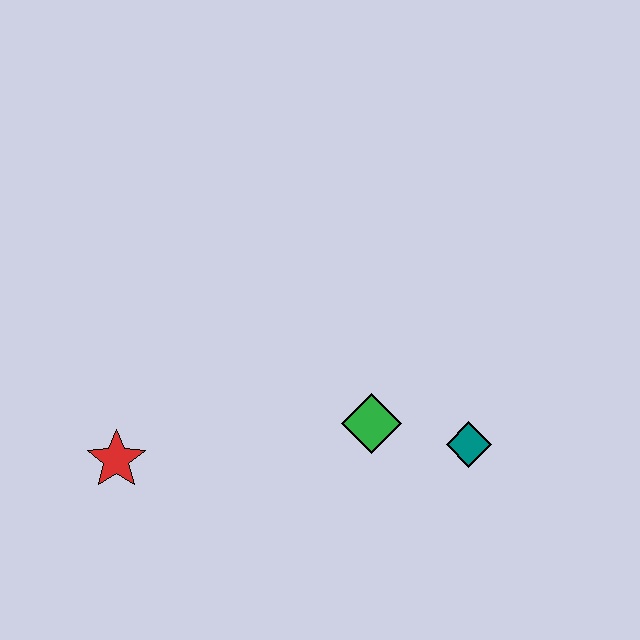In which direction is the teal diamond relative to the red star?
The teal diamond is to the right of the red star.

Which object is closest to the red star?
The green diamond is closest to the red star.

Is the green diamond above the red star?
Yes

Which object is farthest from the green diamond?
The red star is farthest from the green diamond.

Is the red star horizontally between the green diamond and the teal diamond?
No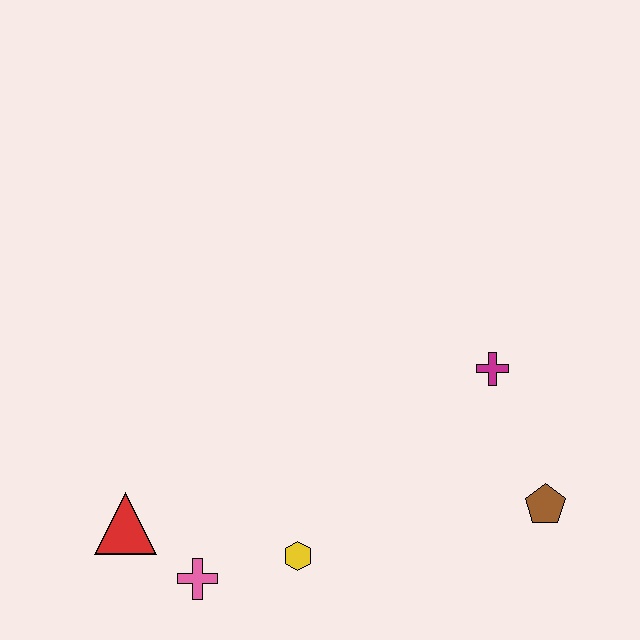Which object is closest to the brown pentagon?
The magenta cross is closest to the brown pentagon.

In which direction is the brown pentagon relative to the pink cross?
The brown pentagon is to the right of the pink cross.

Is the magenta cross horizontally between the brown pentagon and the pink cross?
Yes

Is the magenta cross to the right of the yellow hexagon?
Yes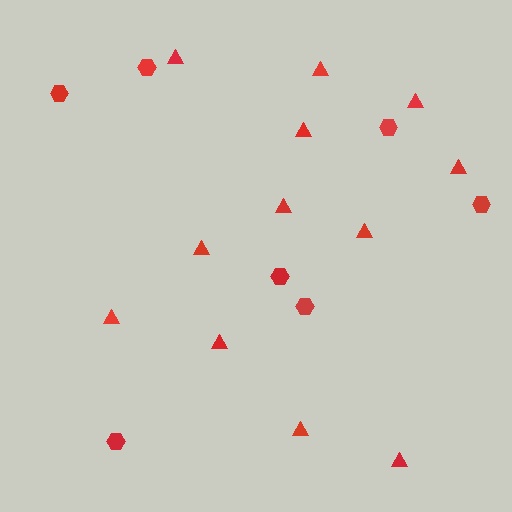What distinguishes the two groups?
There are 2 groups: one group of triangles (12) and one group of hexagons (7).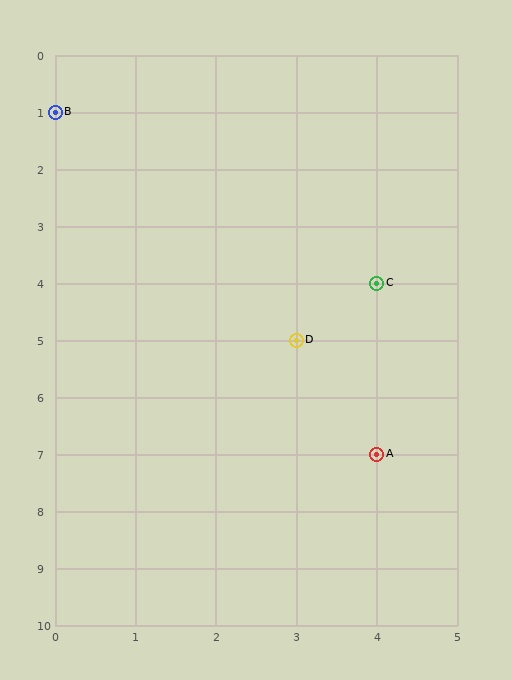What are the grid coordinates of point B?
Point B is at grid coordinates (0, 1).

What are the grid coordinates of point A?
Point A is at grid coordinates (4, 7).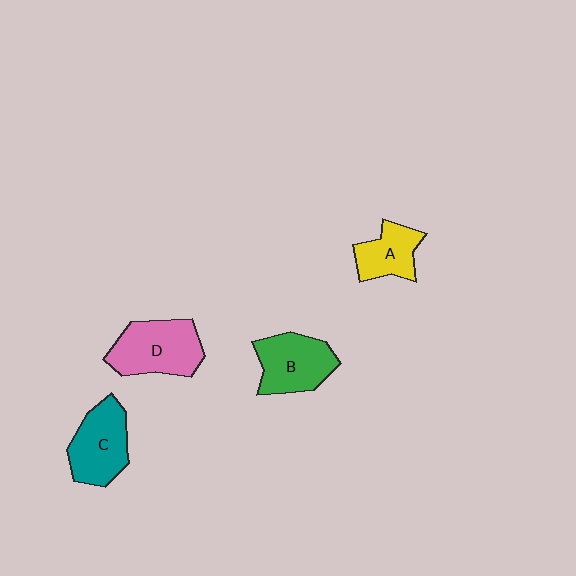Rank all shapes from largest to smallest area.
From largest to smallest: D (pink), C (teal), B (green), A (yellow).